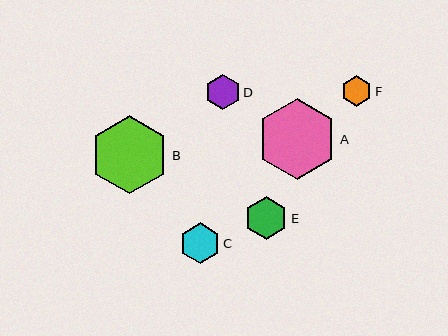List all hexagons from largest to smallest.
From largest to smallest: A, B, E, C, D, F.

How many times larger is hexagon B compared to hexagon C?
Hexagon B is approximately 1.9 times the size of hexagon C.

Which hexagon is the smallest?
Hexagon F is the smallest with a size of approximately 30 pixels.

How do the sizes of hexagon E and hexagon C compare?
Hexagon E and hexagon C are approximately the same size.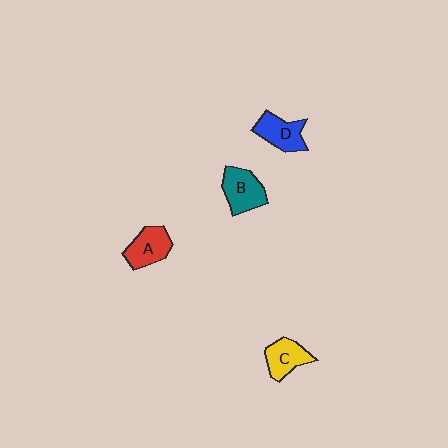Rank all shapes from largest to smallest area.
From largest to smallest: B (teal), D (blue), A (red), C (yellow).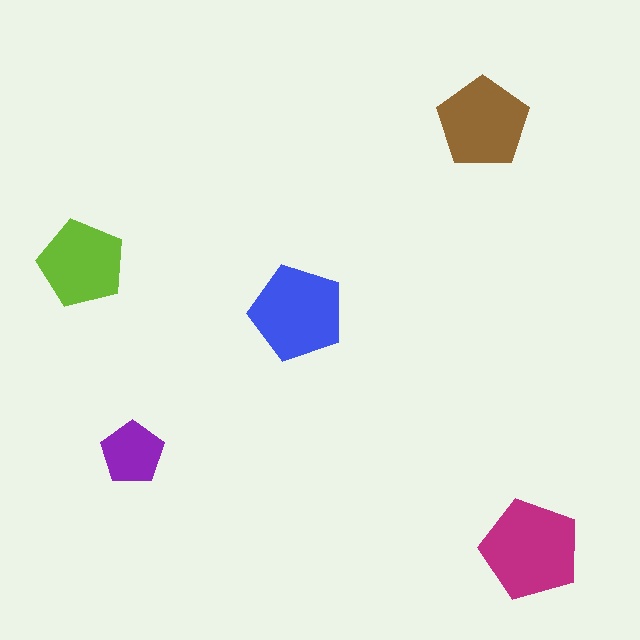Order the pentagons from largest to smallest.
the magenta one, the blue one, the brown one, the lime one, the purple one.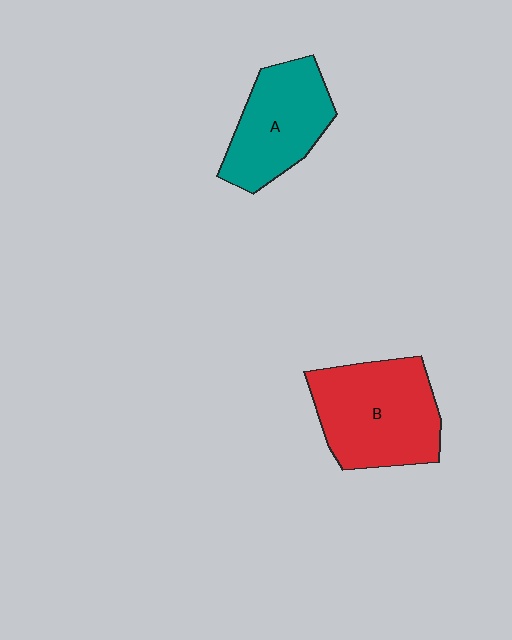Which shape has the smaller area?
Shape A (teal).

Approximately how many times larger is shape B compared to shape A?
Approximately 1.3 times.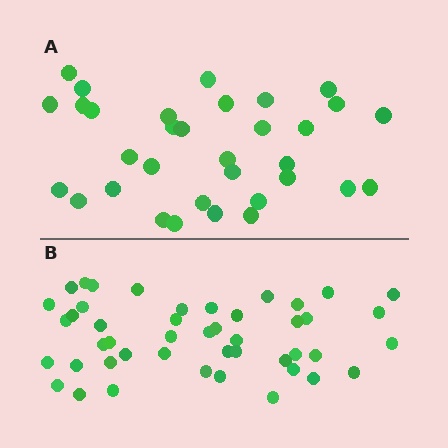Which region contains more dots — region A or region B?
Region B (the bottom region) has more dots.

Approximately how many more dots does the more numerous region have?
Region B has approximately 15 more dots than region A.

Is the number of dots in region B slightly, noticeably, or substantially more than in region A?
Region B has noticeably more, but not dramatically so. The ratio is roughly 1.4 to 1.